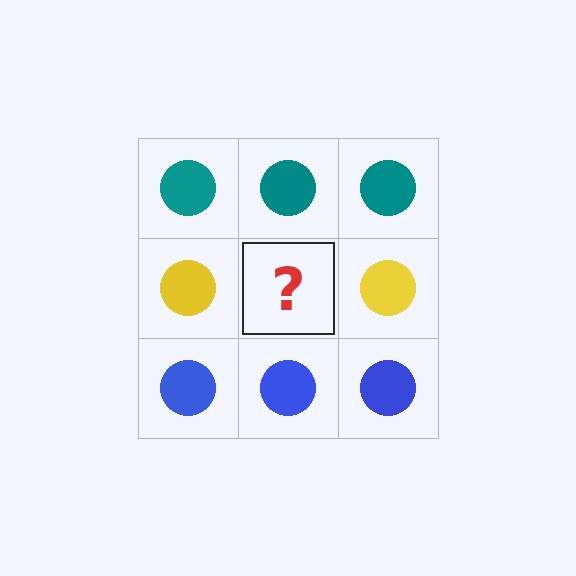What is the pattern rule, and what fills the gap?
The rule is that each row has a consistent color. The gap should be filled with a yellow circle.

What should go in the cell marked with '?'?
The missing cell should contain a yellow circle.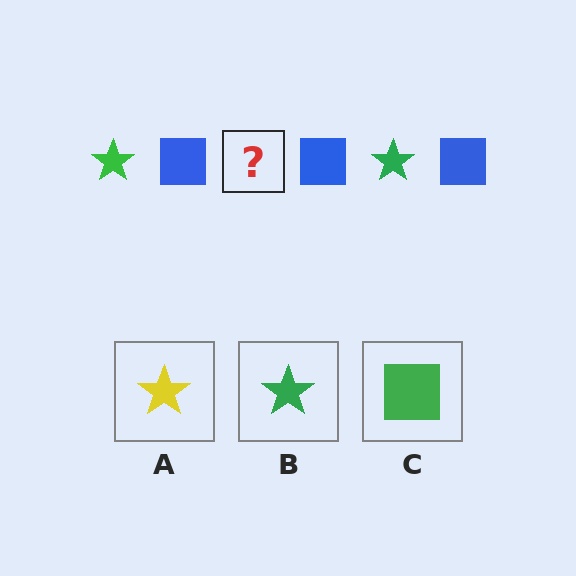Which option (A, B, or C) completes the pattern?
B.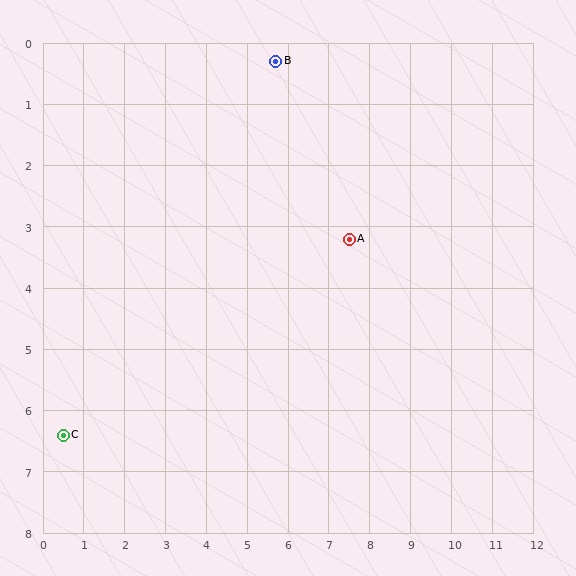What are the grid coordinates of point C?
Point C is at approximately (0.5, 6.4).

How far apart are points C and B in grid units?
Points C and B are about 8.0 grid units apart.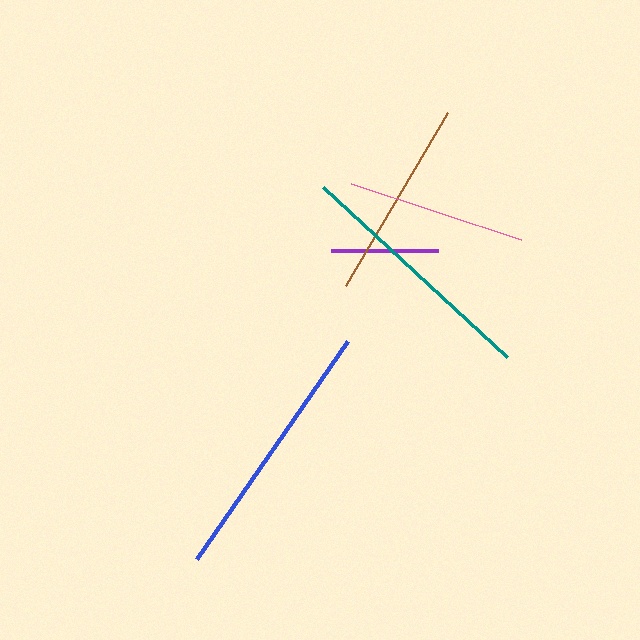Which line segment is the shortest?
The purple line is the shortest at approximately 107 pixels.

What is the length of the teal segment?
The teal segment is approximately 251 pixels long.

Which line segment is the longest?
The blue line is the longest at approximately 265 pixels.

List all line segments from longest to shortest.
From longest to shortest: blue, teal, brown, pink, purple.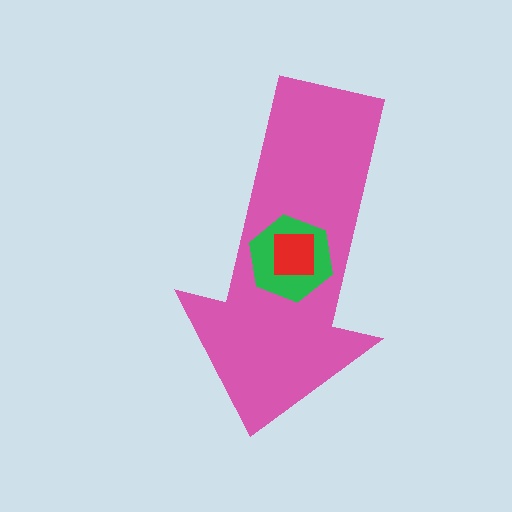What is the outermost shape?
The pink arrow.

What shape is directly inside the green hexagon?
The red square.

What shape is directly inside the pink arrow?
The green hexagon.